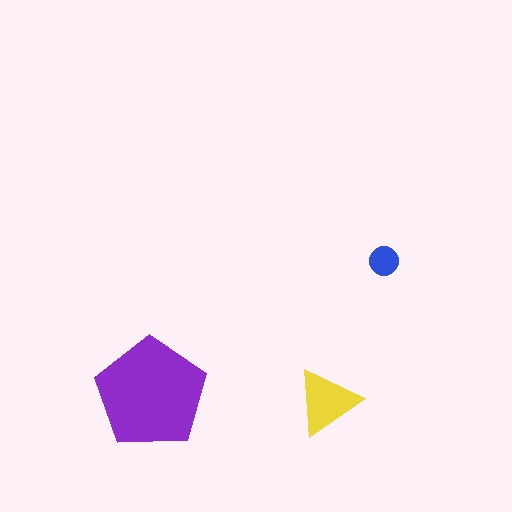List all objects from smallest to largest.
The blue circle, the yellow triangle, the purple pentagon.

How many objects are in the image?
There are 3 objects in the image.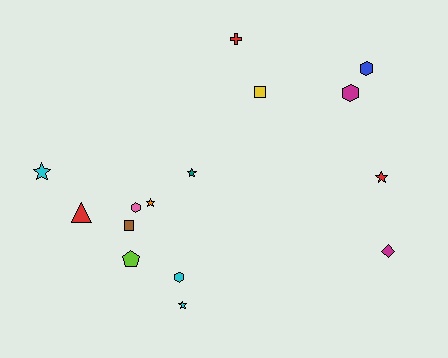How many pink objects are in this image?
There is 1 pink object.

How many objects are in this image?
There are 15 objects.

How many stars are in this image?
There are 5 stars.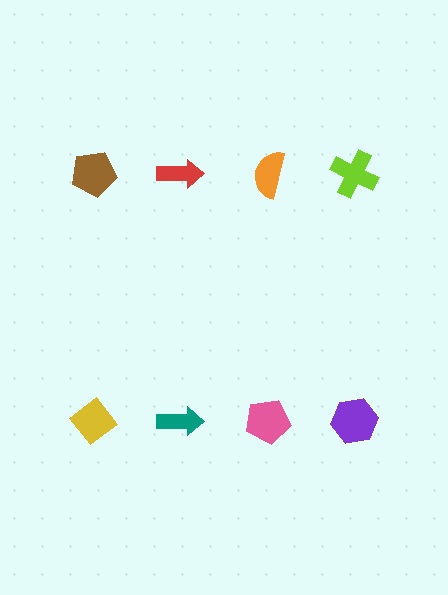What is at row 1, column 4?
A lime cross.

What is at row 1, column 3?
An orange semicircle.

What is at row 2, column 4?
A purple hexagon.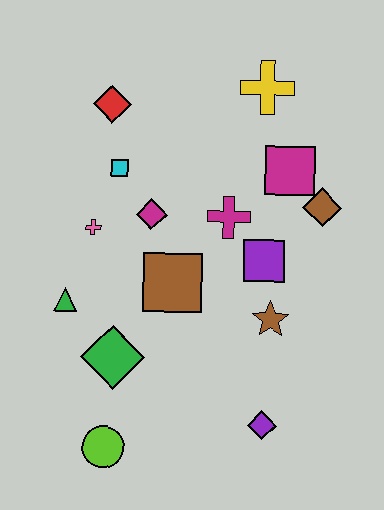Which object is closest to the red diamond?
The cyan square is closest to the red diamond.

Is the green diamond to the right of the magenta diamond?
No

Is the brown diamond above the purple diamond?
Yes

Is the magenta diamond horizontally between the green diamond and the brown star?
Yes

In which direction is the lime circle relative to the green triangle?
The lime circle is below the green triangle.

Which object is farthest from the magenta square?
The lime circle is farthest from the magenta square.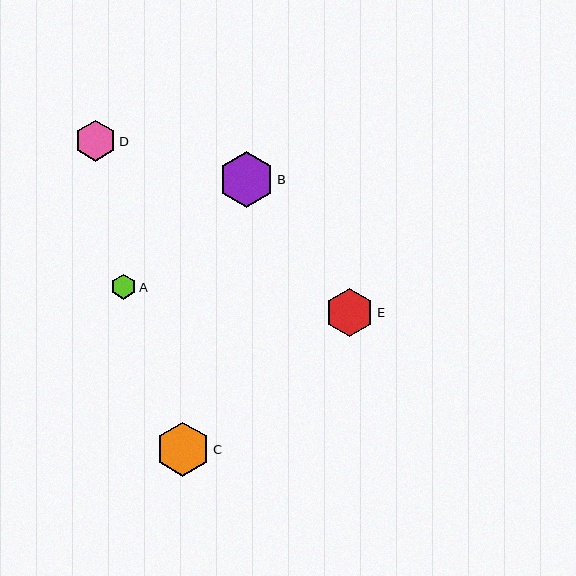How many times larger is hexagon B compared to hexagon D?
Hexagon B is approximately 1.3 times the size of hexagon D.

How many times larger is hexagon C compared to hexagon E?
Hexagon C is approximately 1.1 times the size of hexagon E.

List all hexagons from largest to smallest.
From largest to smallest: B, C, E, D, A.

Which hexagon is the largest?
Hexagon B is the largest with a size of approximately 55 pixels.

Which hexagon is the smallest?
Hexagon A is the smallest with a size of approximately 25 pixels.